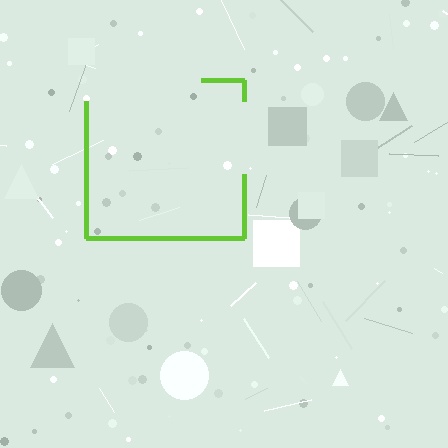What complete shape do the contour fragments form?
The contour fragments form a square.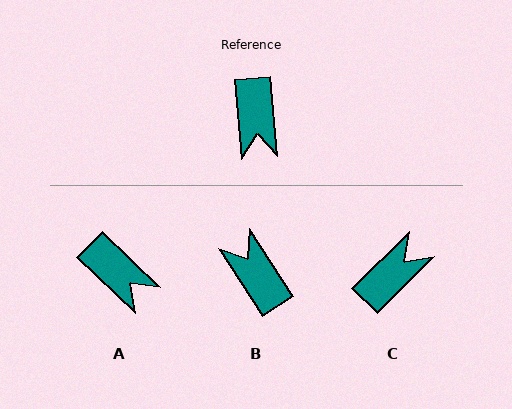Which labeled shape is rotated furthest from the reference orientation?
B, about 153 degrees away.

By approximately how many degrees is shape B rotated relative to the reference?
Approximately 153 degrees clockwise.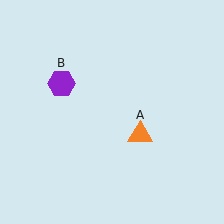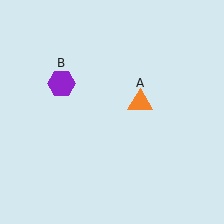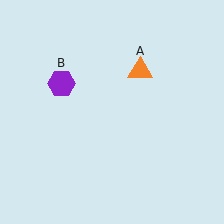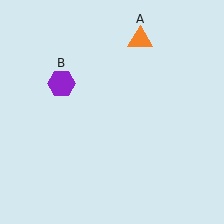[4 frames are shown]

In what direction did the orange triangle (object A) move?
The orange triangle (object A) moved up.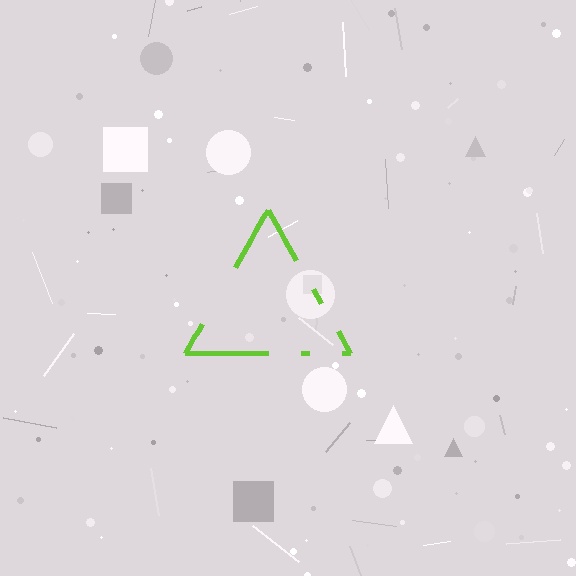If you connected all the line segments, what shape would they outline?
They would outline a triangle.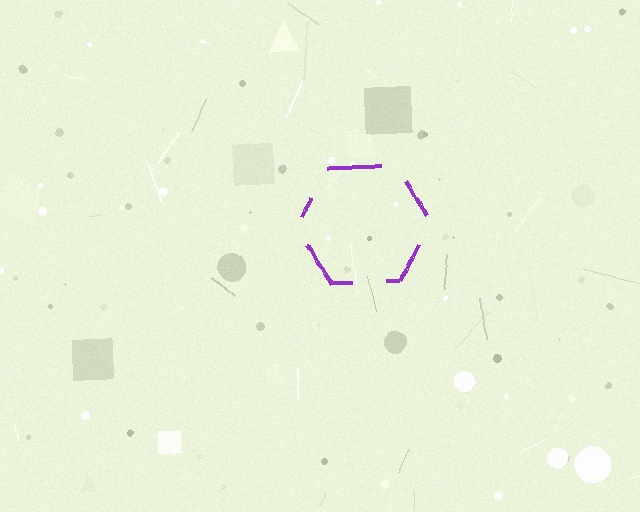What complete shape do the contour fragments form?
The contour fragments form a hexagon.